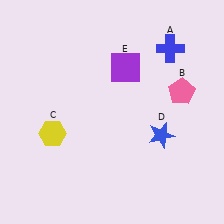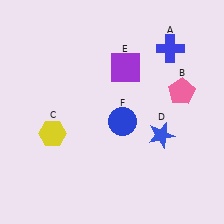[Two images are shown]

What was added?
A blue circle (F) was added in Image 2.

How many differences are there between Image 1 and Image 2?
There is 1 difference between the two images.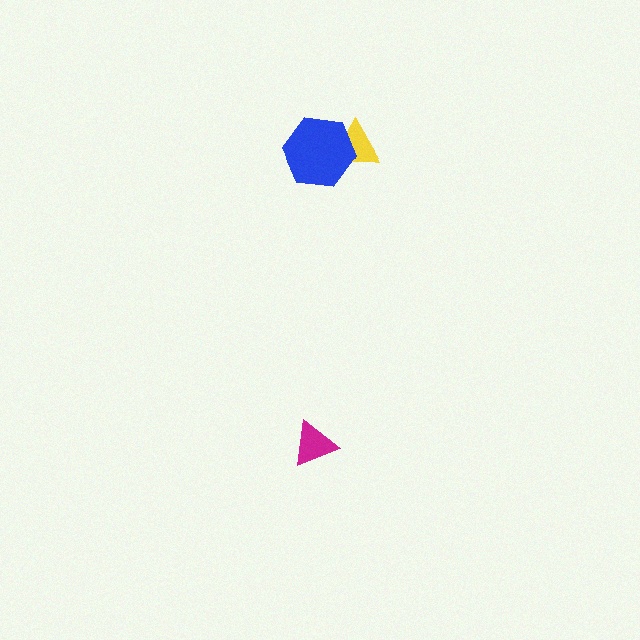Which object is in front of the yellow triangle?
The blue hexagon is in front of the yellow triangle.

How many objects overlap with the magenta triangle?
0 objects overlap with the magenta triangle.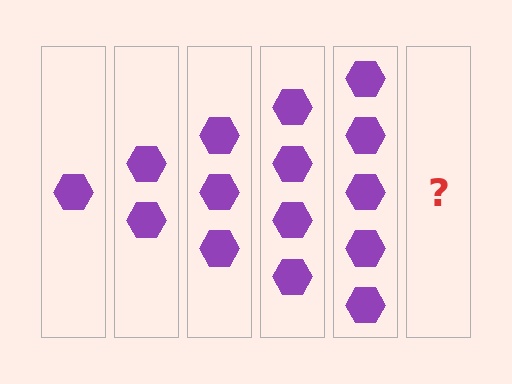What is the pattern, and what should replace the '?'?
The pattern is that each step adds one more hexagon. The '?' should be 6 hexagons.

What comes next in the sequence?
The next element should be 6 hexagons.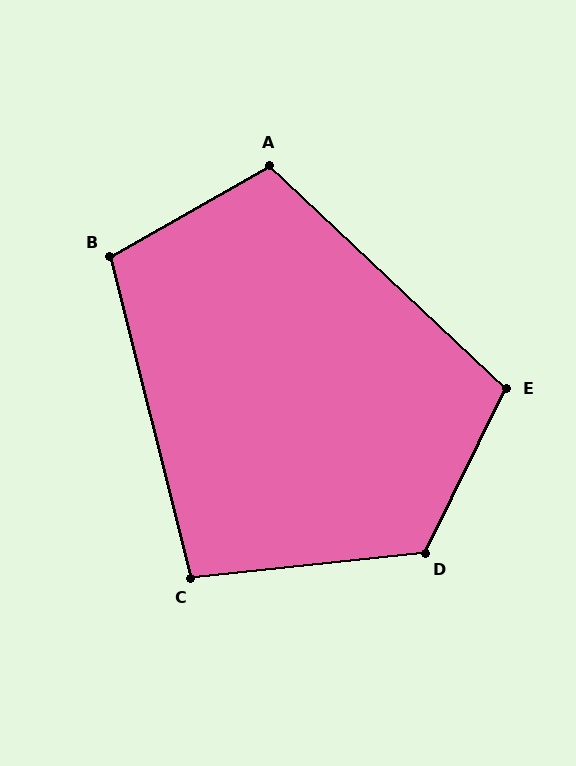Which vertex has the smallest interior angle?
C, at approximately 98 degrees.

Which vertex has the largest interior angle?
D, at approximately 122 degrees.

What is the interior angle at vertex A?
Approximately 107 degrees (obtuse).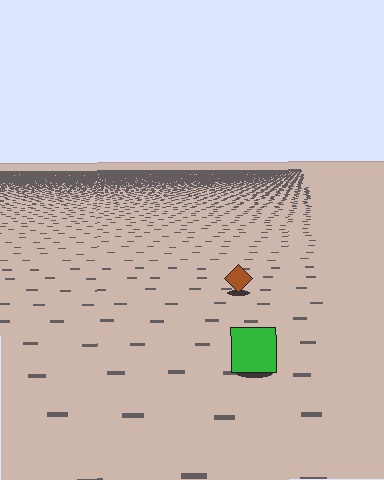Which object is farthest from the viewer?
The brown diamond is farthest from the viewer. It appears smaller and the ground texture around it is denser.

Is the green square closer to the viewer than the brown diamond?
Yes. The green square is closer — you can tell from the texture gradient: the ground texture is coarser near it.